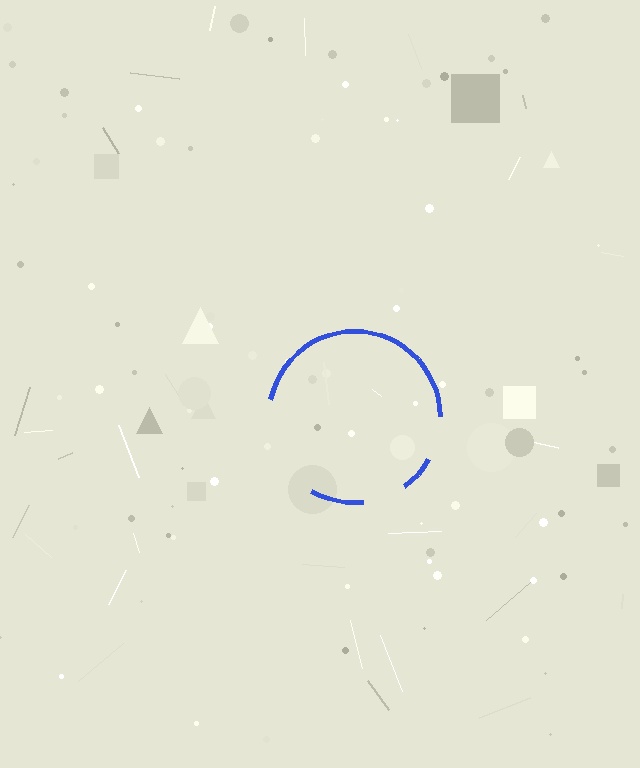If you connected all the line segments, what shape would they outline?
They would outline a circle.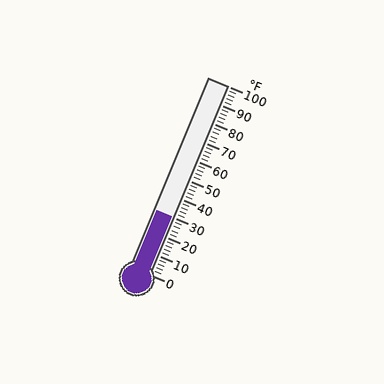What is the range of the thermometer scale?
The thermometer scale ranges from 0°F to 100°F.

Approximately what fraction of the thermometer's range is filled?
The thermometer is filled to approximately 30% of its range.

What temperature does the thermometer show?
The thermometer shows approximately 30°F.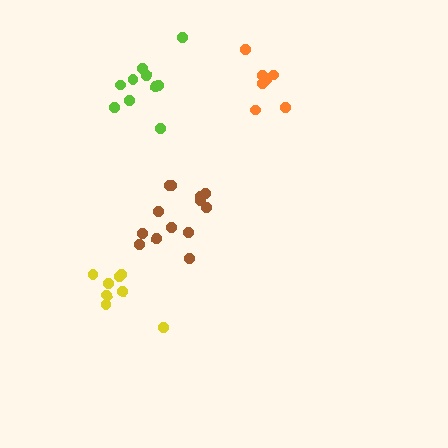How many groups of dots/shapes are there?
There are 4 groups.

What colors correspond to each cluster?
The clusters are colored: orange, lime, yellow, brown.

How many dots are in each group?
Group 1: 8 dots, Group 2: 10 dots, Group 3: 8 dots, Group 4: 13 dots (39 total).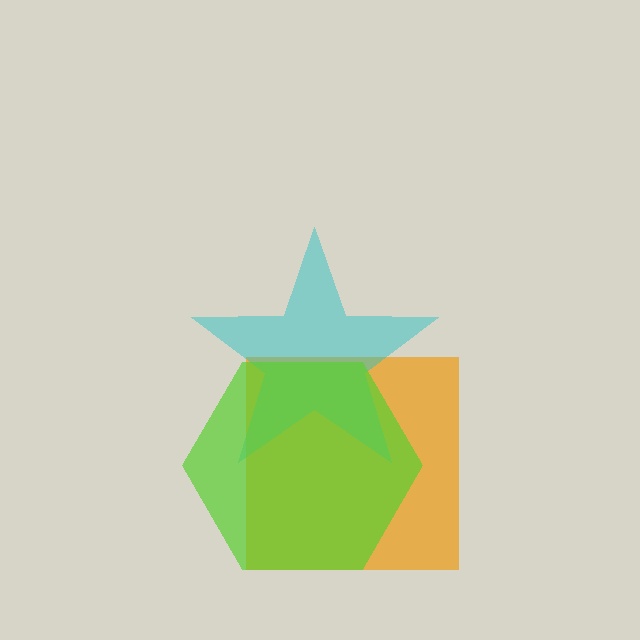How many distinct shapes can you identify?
There are 3 distinct shapes: an orange square, a cyan star, a lime hexagon.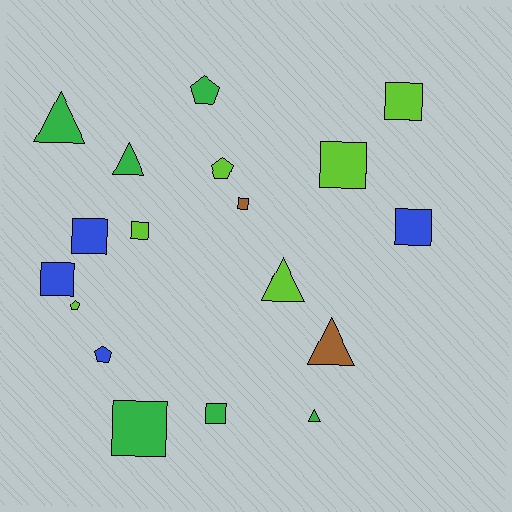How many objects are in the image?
There are 18 objects.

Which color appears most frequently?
Lime, with 6 objects.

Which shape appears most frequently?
Square, with 9 objects.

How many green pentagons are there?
There is 1 green pentagon.